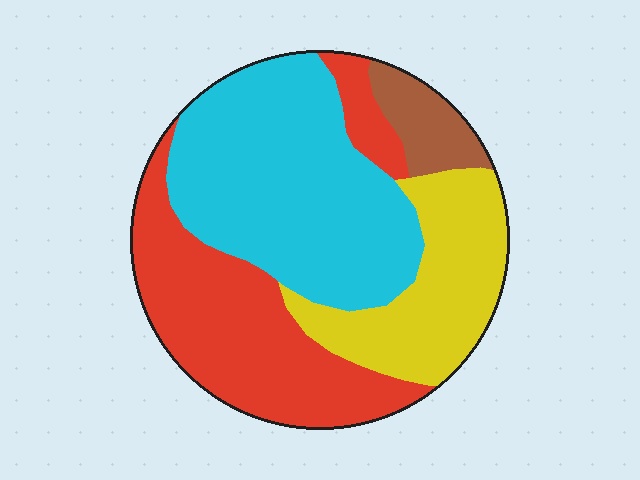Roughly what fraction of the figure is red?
Red covers about 35% of the figure.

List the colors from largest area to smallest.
From largest to smallest: cyan, red, yellow, brown.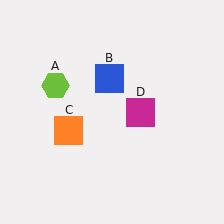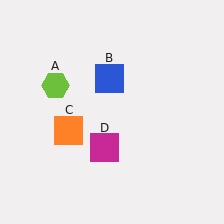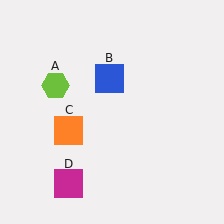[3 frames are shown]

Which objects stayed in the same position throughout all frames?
Lime hexagon (object A) and blue square (object B) and orange square (object C) remained stationary.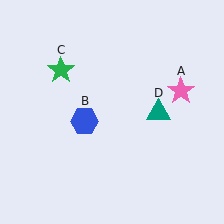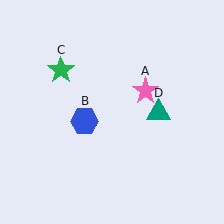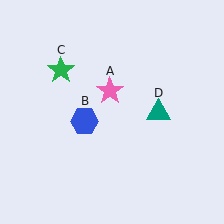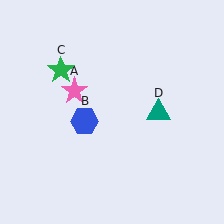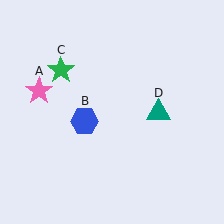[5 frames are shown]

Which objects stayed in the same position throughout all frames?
Blue hexagon (object B) and green star (object C) and teal triangle (object D) remained stationary.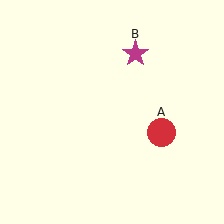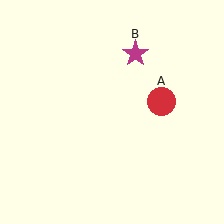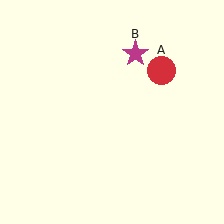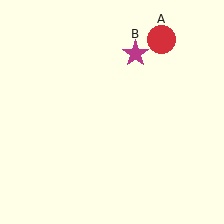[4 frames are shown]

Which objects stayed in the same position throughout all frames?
Magenta star (object B) remained stationary.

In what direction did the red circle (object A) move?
The red circle (object A) moved up.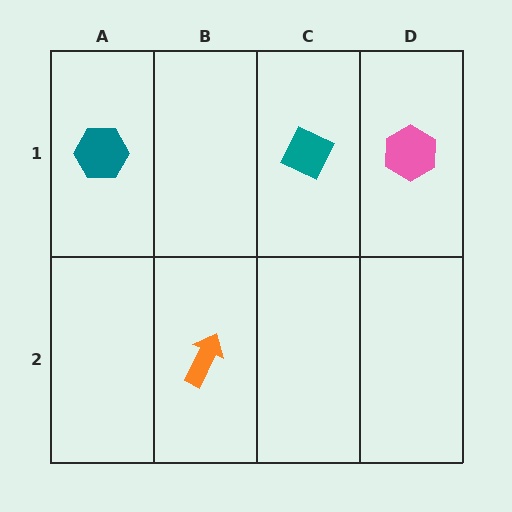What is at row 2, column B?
An orange arrow.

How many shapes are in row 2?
1 shape.